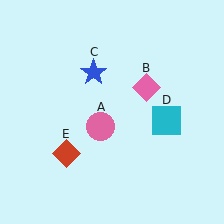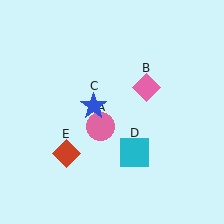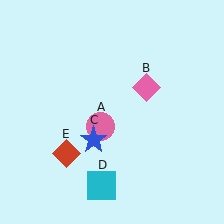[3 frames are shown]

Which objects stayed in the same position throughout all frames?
Pink circle (object A) and pink diamond (object B) and red diamond (object E) remained stationary.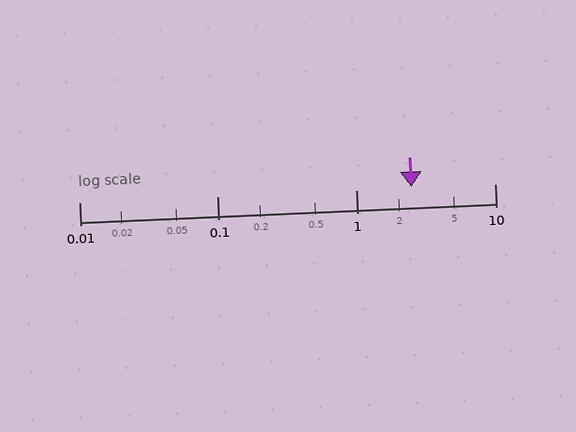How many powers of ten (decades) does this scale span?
The scale spans 3 decades, from 0.01 to 10.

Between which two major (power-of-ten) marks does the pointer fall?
The pointer is between 1 and 10.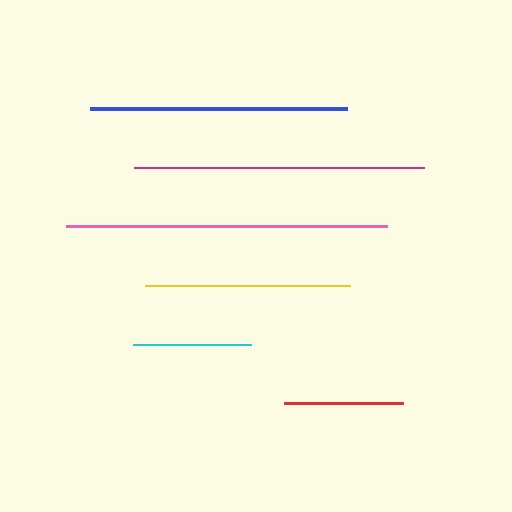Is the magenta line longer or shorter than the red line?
The magenta line is longer than the red line.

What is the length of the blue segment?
The blue segment is approximately 256 pixels long.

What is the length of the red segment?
The red segment is approximately 119 pixels long.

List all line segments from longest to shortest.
From longest to shortest: pink, magenta, blue, yellow, red, cyan.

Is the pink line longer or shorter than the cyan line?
The pink line is longer than the cyan line.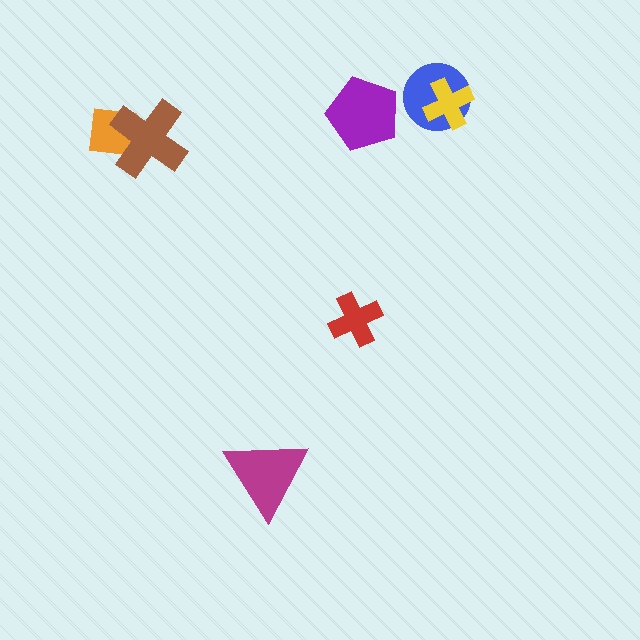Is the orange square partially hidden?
Yes, it is partially covered by another shape.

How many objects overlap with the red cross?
0 objects overlap with the red cross.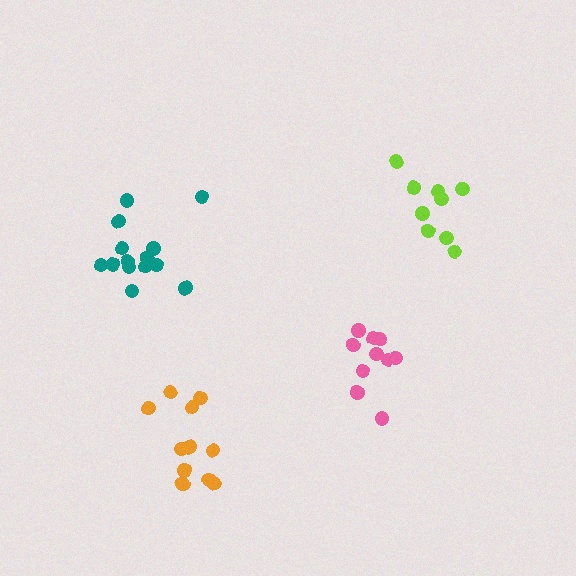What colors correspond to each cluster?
The clusters are colored: pink, teal, orange, lime.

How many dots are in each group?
Group 1: 10 dots, Group 2: 14 dots, Group 3: 12 dots, Group 4: 9 dots (45 total).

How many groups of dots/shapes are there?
There are 4 groups.